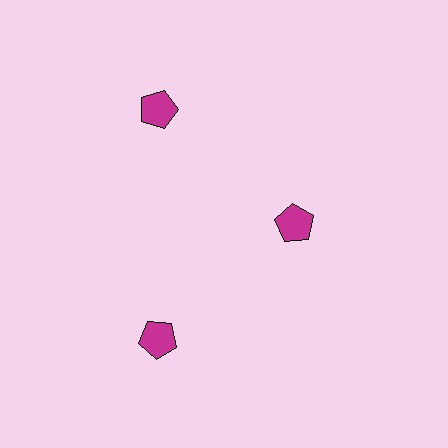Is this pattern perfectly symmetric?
No. The 3 magenta pentagons are arranged in a ring, but one element near the 3 o'clock position is pulled inward toward the center, breaking the 3-fold rotational symmetry.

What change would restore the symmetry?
The symmetry would be restored by moving it outward, back onto the ring so that all 3 pentagons sit at equal angles and equal distance from the center.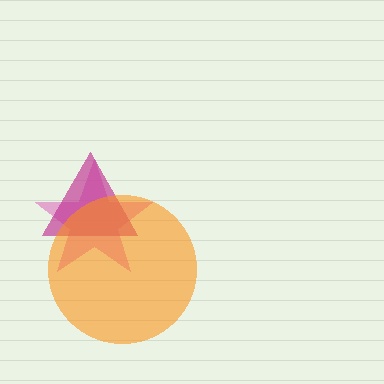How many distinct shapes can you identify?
There are 3 distinct shapes: a pink star, a magenta triangle, an orange circle.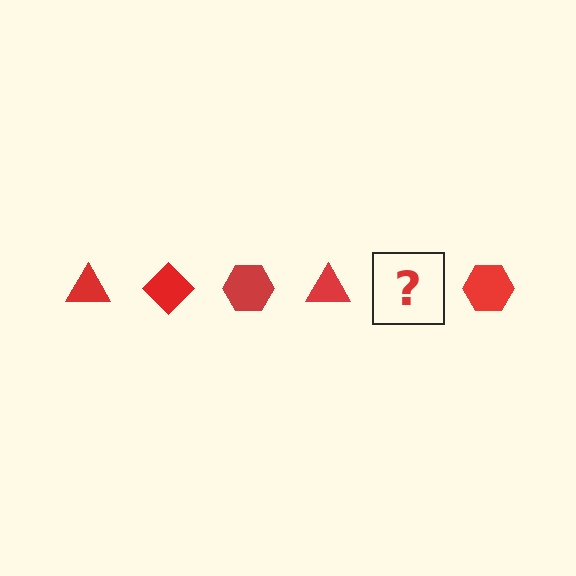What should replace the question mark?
The question mark should be replaced with a red diamond.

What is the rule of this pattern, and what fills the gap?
The rule is that the pattern cycles through triangle, diamond, hexagon shapes in red. The gap should be filled with a red diamond.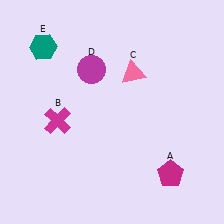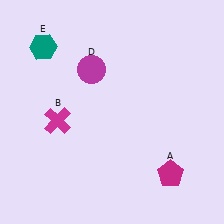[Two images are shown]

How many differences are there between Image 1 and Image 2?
There is 1 difference between the two images.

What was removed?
The pink triangle (C) was removed in Image 2.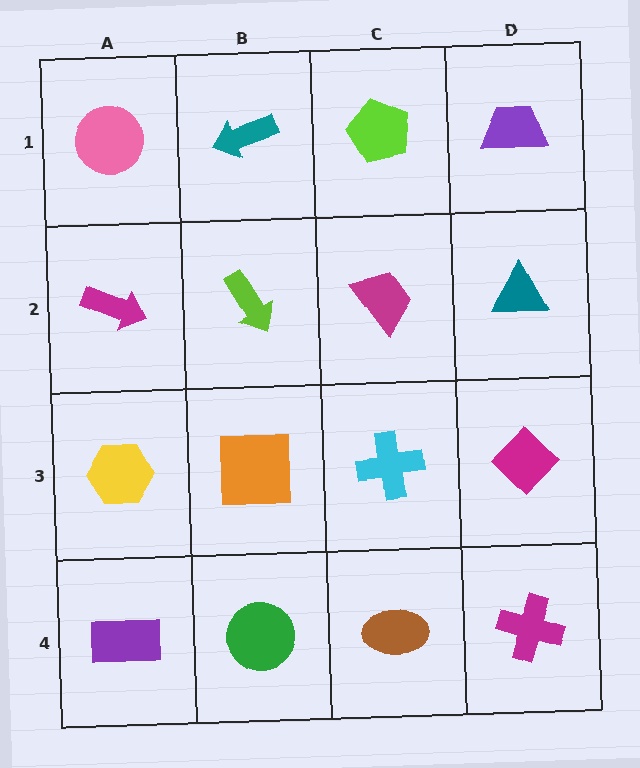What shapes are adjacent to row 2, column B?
A teal arrow (row 1, column B), an orange square (row 3, column B), a magenta arrow (row 2, column A), a magenta trapezoid (row 2, column C).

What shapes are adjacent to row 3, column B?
A lime arrow (row 2, column B), a green circle (row 4, column B), a yellow hexagon (row 3, column A), a cyan cross (row 3, column C).